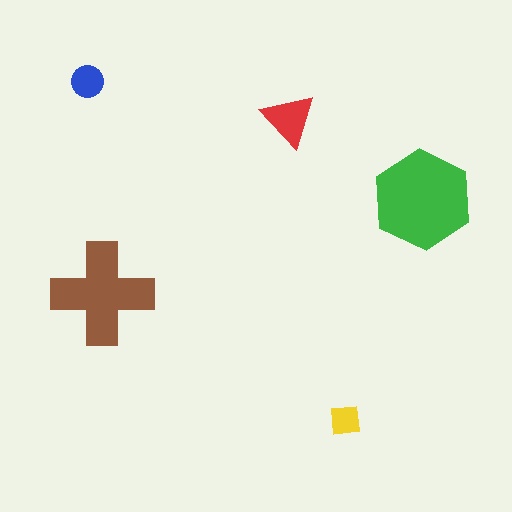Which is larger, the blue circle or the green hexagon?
The green hexagon.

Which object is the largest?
The green hexagon.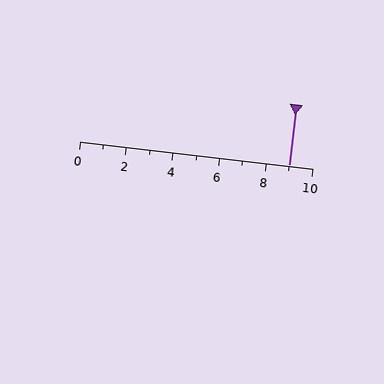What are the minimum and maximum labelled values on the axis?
The axis runs from 0 to 10.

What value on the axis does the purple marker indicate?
The marker indicates approximately 9.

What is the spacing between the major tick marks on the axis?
The major ticks are spaced 2 apart.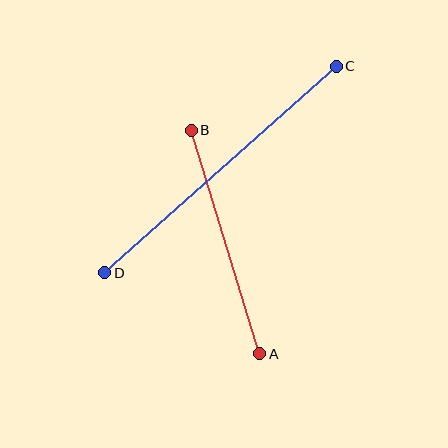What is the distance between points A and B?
The distance is approximately 234 pixels.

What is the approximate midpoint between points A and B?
The midpoint is at approximately (225, 242) pixels.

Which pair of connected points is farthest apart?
Points C and D are farthest apart.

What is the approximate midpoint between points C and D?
The midpoint is at approximately (220, 170) pixels.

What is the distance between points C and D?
The distance is approximately 310 pixels.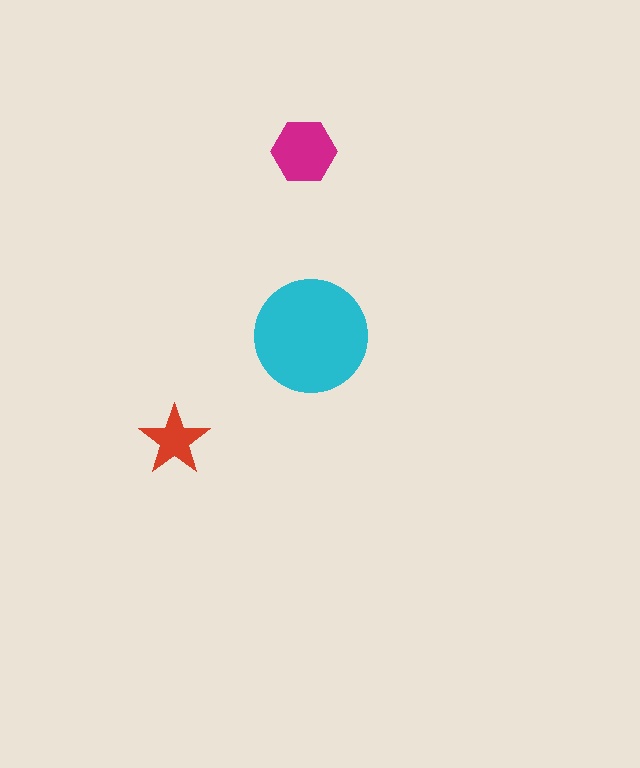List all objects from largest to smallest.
The cyan circle, the magenta hexagon, the red star.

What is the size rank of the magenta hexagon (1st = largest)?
2nd.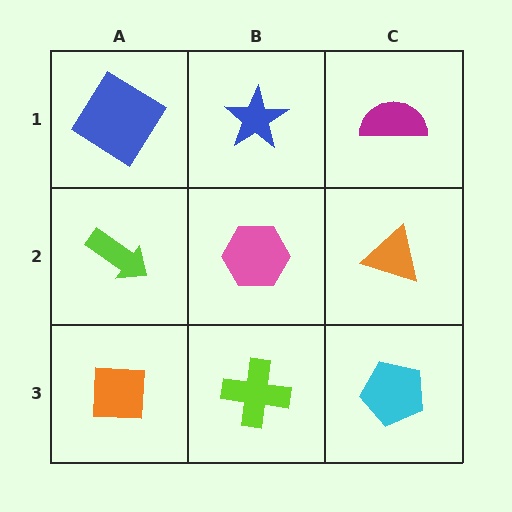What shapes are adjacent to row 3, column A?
A lime arrow (row 2, column A), a lime cross (row 3, column B).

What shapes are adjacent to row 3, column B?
A pink hexagon (row 2, column B), an orange square (row 3, column A), a cyan pentagon (row 3, column C).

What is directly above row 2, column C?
A magenta semicircle.